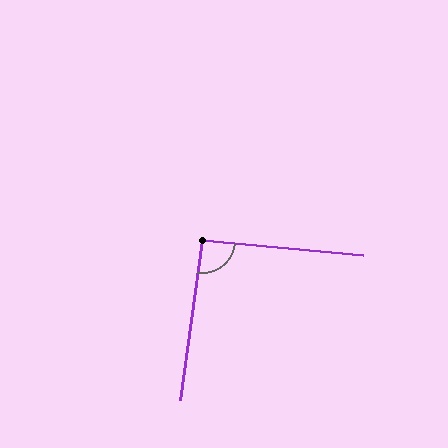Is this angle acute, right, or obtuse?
It is approximately a right angle.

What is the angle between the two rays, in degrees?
Approximately 93 degrees.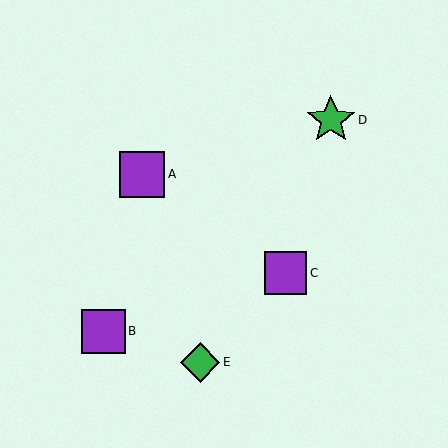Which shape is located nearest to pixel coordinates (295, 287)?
The purple square (labeled C) at (286, 273) is nearest to that location.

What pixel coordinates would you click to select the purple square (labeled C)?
Click at (286, 273) to select the purple square C.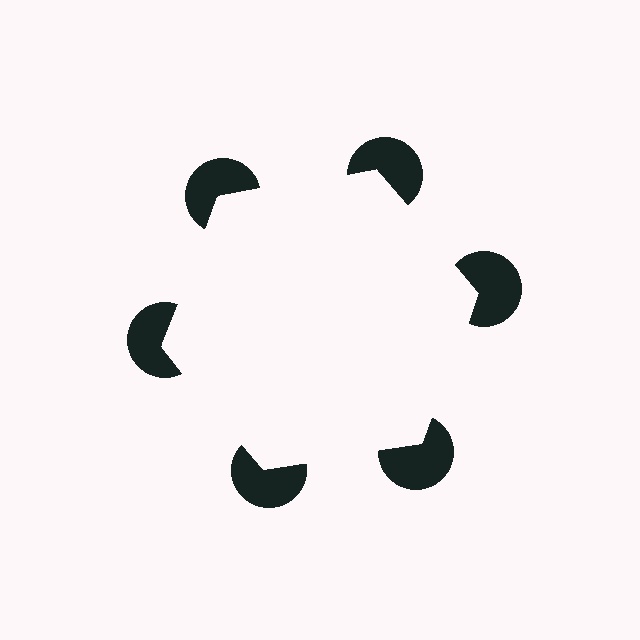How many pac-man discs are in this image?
There are 6 — one at each vertex of the illusory hexagon.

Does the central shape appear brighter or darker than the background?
It typically appears slightly brighter than the background, even though no actual brightness change is drawn.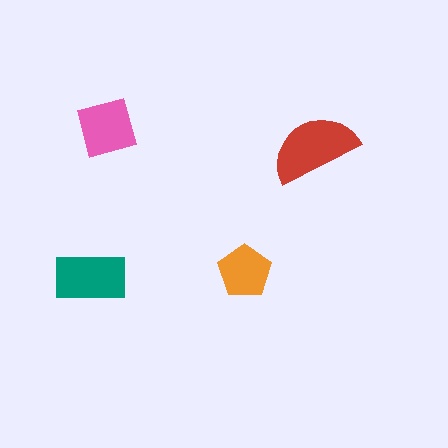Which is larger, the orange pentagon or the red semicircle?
The red semicircle.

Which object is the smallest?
The orange pentagon.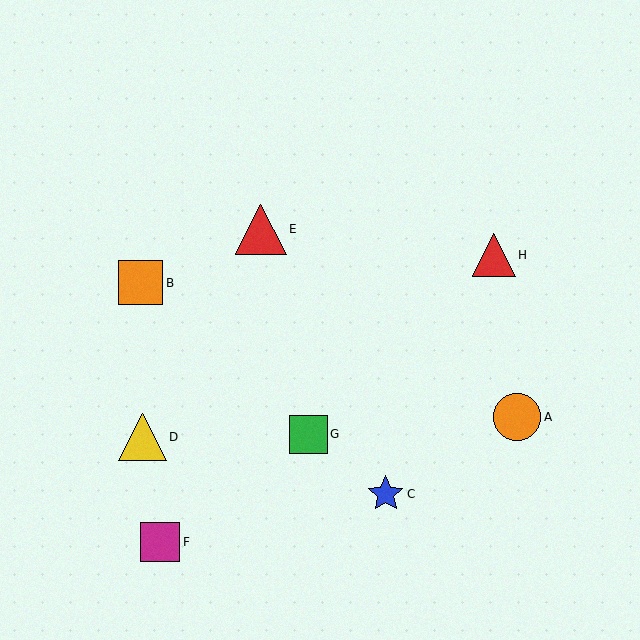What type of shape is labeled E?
Shape E is a red triangle.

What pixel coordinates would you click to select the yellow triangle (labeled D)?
Click at (143, 437) to select the yellow triangle D.